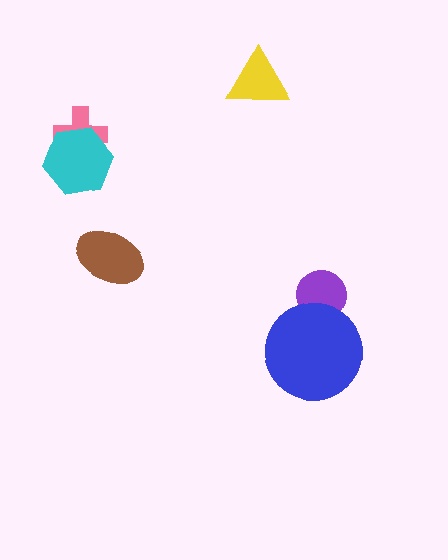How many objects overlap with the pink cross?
1 object overlaps with the pink cross.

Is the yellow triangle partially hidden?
No, no other shape covers it.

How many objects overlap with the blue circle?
1 object overlaps with the blue circle.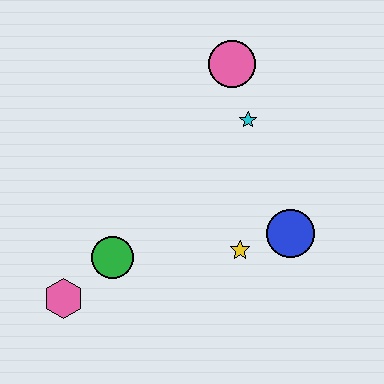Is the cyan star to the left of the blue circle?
Yes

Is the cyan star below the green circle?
No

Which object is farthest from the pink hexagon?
The pink circle is farthest from the pink hexagon.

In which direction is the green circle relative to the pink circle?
The green circle is below the pink circle.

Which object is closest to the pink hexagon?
The green circle is closest to the pink hexagon.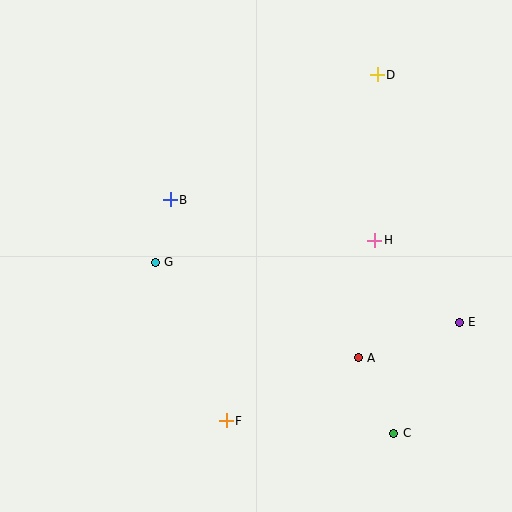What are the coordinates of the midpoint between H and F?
The midpoint between H and F is at (301, 330).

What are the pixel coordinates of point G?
Point G is at (155, 262).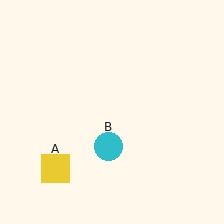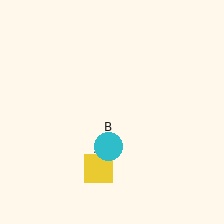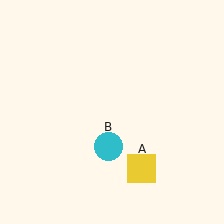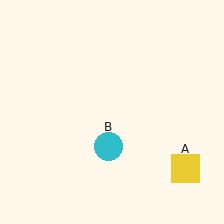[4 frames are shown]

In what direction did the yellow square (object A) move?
The yellow square (object A) moved right.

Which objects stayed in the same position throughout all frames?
Cyan circle (object B) remained stationary.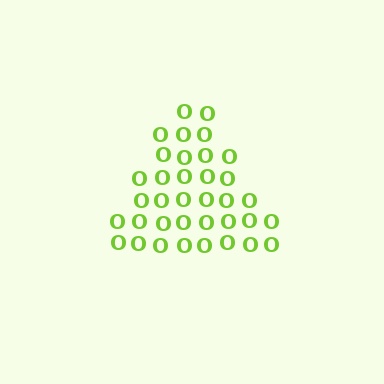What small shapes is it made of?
It is made of small letter O's.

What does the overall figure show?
The overall figure shows a triangle.